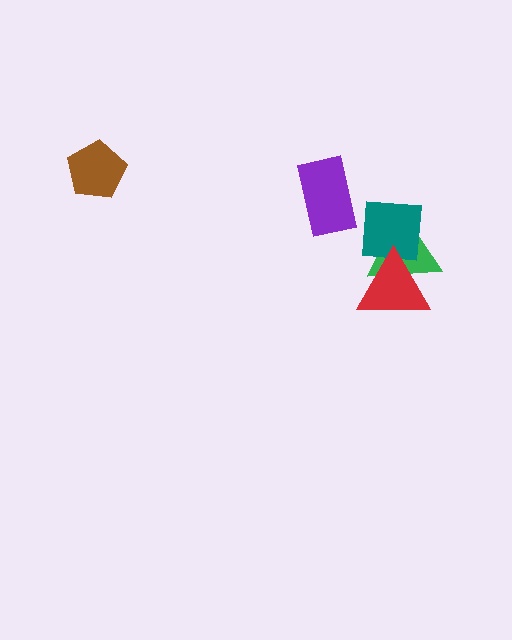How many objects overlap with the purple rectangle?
0 objects overlap with the purple rectangle.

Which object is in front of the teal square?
The red triangle is in front of the teal square.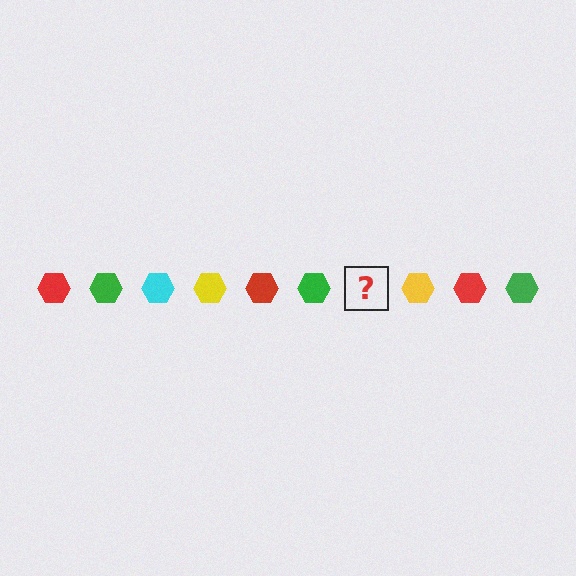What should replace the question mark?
The question mark should be replaced with a cyan hexagon.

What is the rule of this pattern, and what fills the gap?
The rule is that the pattern cycles through red, green, cyan, yellow hexagons. The gap should be filled with a cyan hexagon.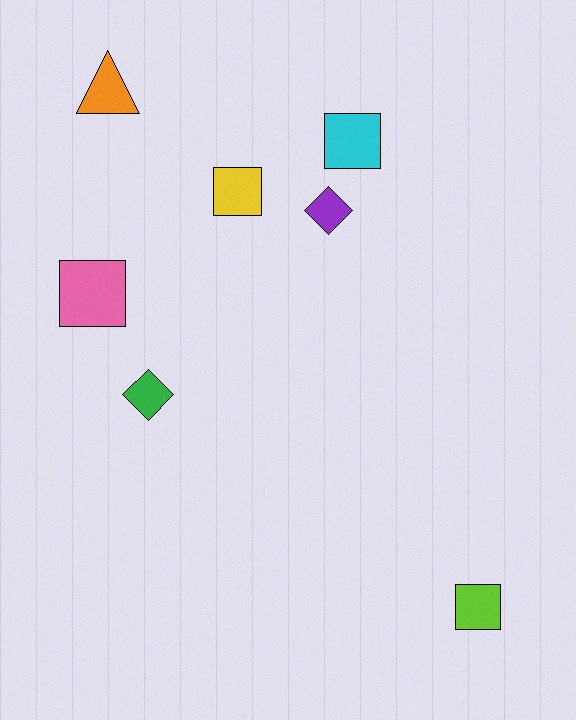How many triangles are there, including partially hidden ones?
There is 1 triangle.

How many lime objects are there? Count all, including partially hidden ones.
There is 1 lime object.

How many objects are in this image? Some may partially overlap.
There are 7 objects.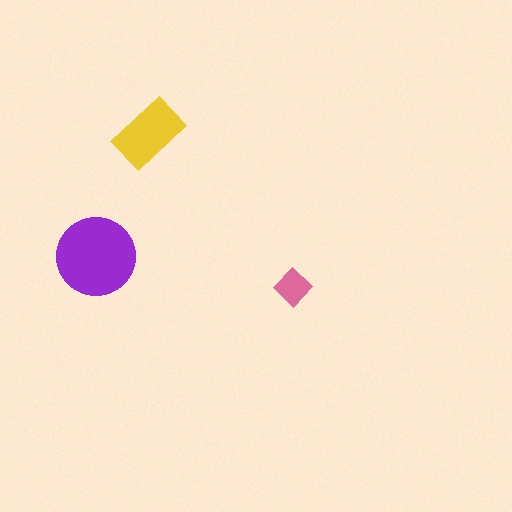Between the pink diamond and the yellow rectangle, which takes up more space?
The yellow rectangle.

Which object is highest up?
The yellow rectangle is topmost.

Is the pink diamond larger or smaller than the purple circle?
Smaller.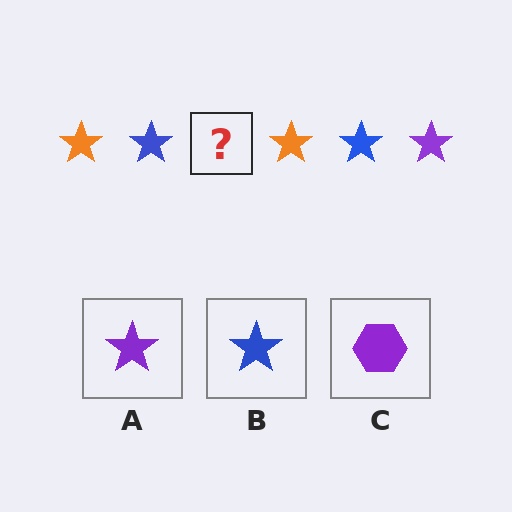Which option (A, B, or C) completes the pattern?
A.